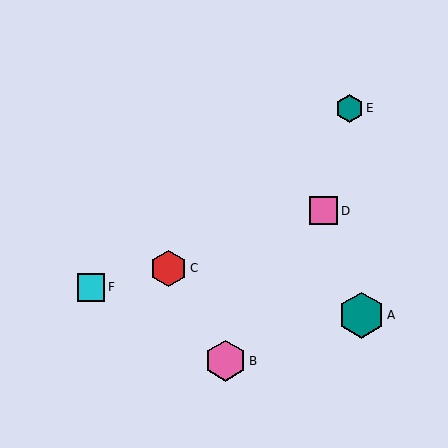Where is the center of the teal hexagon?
The center of the teal hexagon is at (362, 315).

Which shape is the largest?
The teal hexagon (labeled A) is the largest.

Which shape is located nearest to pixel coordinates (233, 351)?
The pink hexagon (labeled B) at (226, 361) is nearest to that location.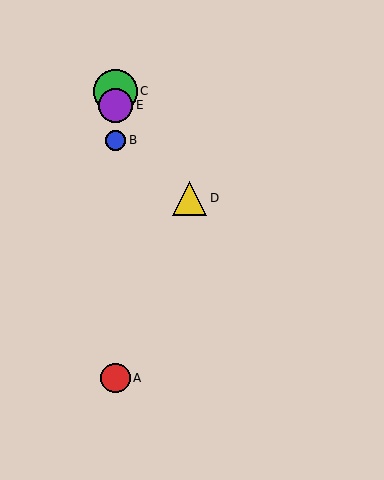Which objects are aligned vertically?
Objects A, B, C, E are aligned vertically.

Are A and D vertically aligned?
No, A is at x≈115 and D is at x≈190.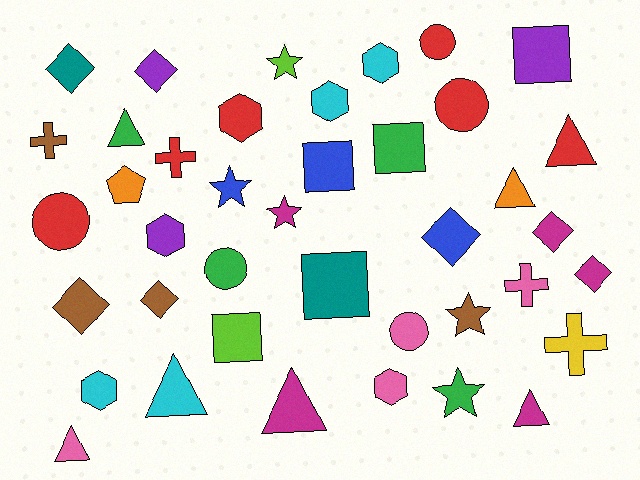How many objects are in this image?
There are 40 objects.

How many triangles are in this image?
There are 7 triangles.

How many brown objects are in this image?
There are 4 brown objects.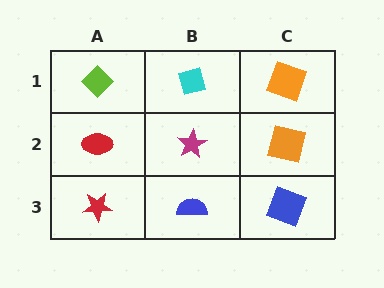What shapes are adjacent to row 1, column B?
A magenta star (row 2, column B), a lime diamond (row 1, column A), an orange square (row 1, column C).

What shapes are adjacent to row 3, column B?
A magenta star (row 2, column B), a red star (row 3, column A), a blue square (row 3, column C).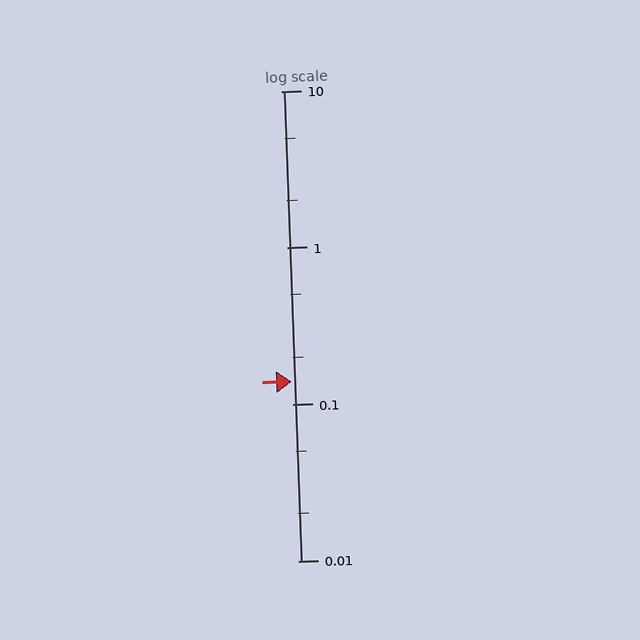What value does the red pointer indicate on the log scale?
The pointer indicates approximately 0.14.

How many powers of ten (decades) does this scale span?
The scale spans 3 decades, from 0.01 to 10.